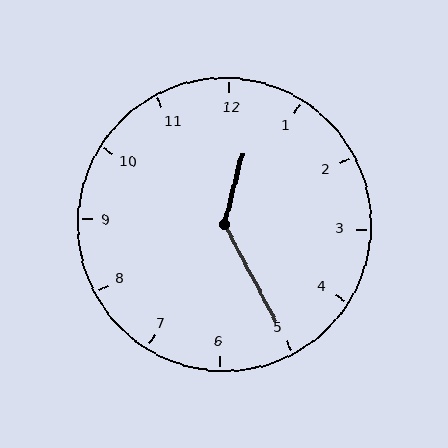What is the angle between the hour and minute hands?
Approximately 138 degrees.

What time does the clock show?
12:25.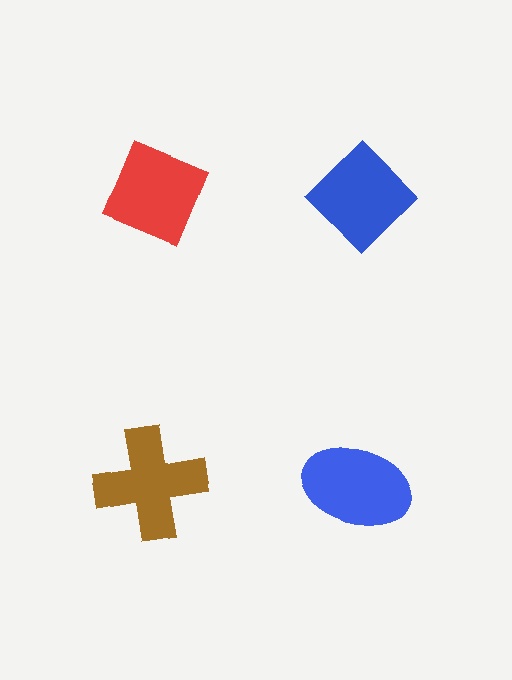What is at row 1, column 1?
A red diamond.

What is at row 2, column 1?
A brown cross.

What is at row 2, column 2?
A blue ellipse.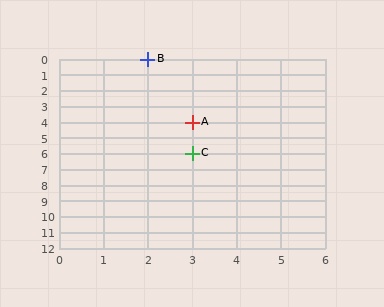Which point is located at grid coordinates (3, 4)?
Point A is at (3, 4).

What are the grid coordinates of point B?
Point B is at grid coordinates (2, 0).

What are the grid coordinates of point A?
Point A is at grid coordinates (3, 4).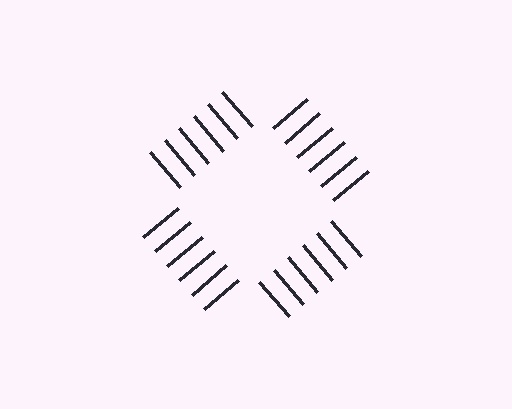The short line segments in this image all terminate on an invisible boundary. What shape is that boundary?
An illusory square — the line segments terminate on its edges but no continuous stroke is drawn.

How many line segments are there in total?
24 — 6 along each of the 4 edges.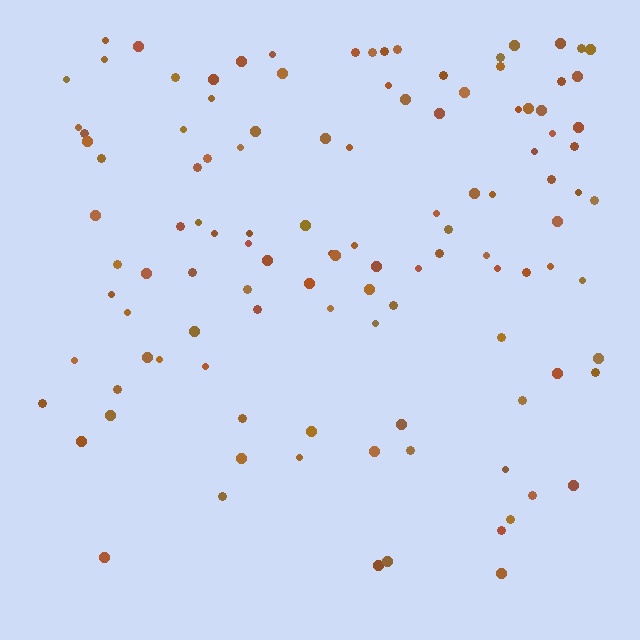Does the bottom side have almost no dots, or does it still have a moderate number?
Still a moderate number, just noticeably fewer than the top.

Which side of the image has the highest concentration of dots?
The top.